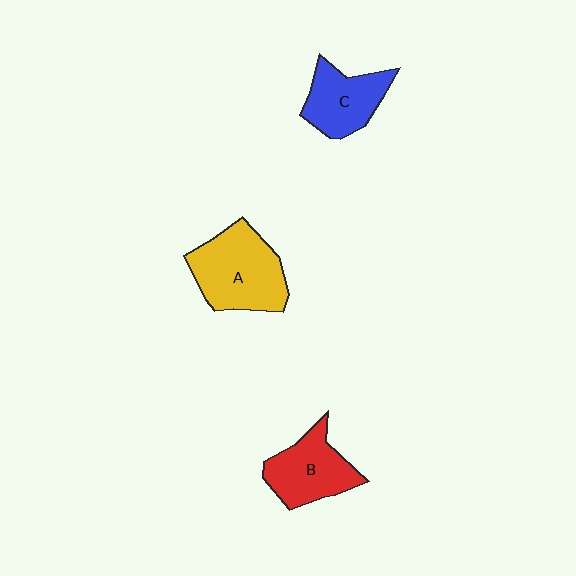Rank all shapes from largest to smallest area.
From largest to smallest: A (yellow), B (red), C (blue).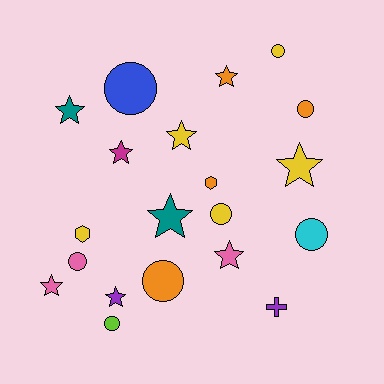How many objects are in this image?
There are 20 objects.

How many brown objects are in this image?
There are no brown objects.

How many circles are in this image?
There are 8 circles.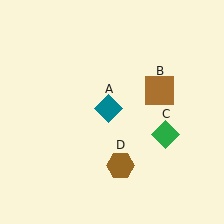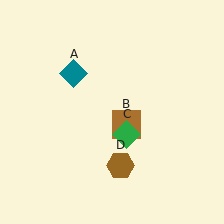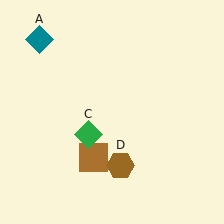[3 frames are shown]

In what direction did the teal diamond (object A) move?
The teal diamond (object A) moved up and to the left.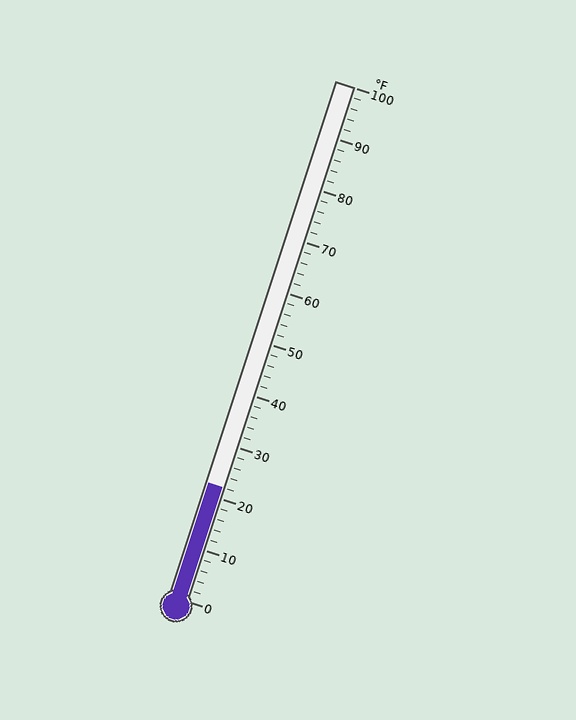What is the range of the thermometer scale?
The thermometer scale ranges from 0°F to 100°F.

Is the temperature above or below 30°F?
The temperature is below 30°F.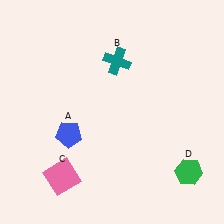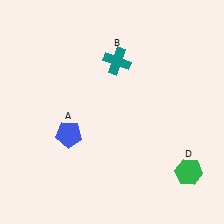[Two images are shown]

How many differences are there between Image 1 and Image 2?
There is 1 difference between the two images.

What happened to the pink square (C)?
The pink square (C) was removed in Image 2. It was in the bottom-left area of Image 1.